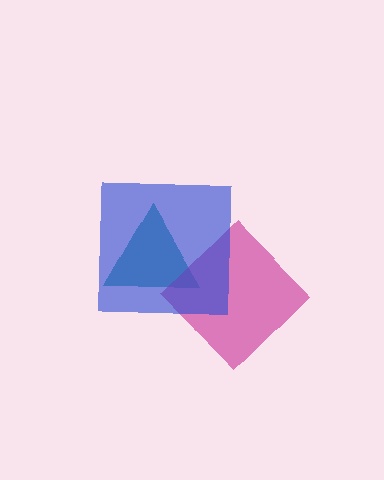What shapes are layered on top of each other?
The layered shapes are: a teal triangle, a magenta diamond, a blue square.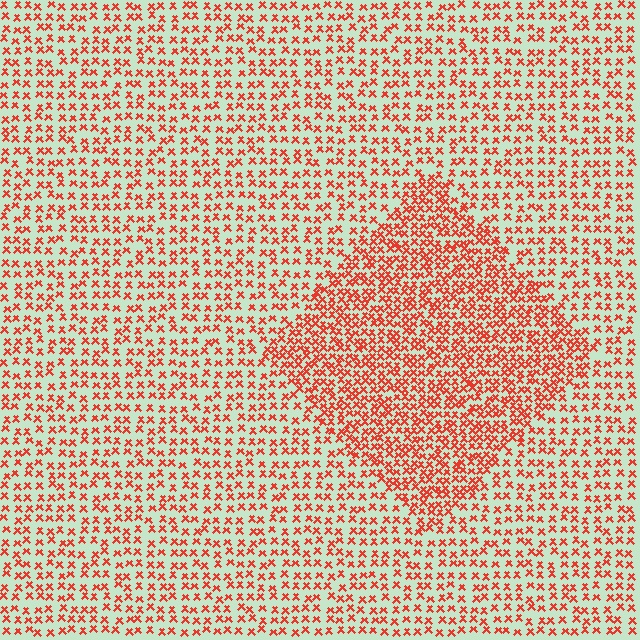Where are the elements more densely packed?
The elements are more densely packed inside the diamond boundary.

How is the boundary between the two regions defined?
The boundary is defined by a change in element density (approximately 1.9x ratio). All elements are the same color, size, and shape.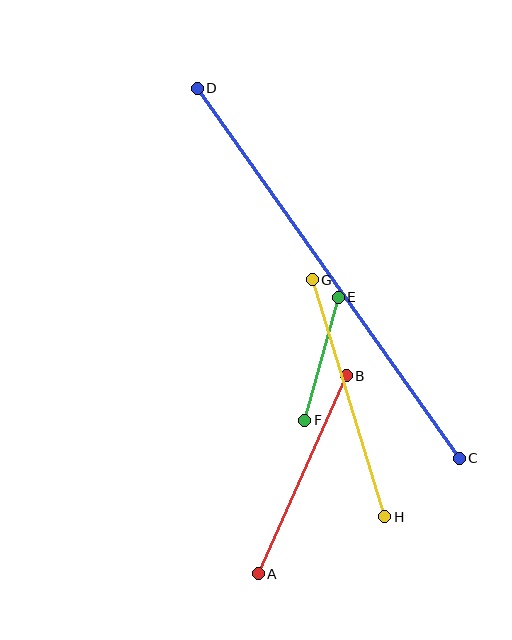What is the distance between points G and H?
The distance is approximately 248 pixels.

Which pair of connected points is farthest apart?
Points C and D are farthest apart.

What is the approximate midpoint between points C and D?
The midpoint is at approximately (328, 273) pixels.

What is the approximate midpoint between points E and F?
The midpoint is at approximately (321, 359) pixels.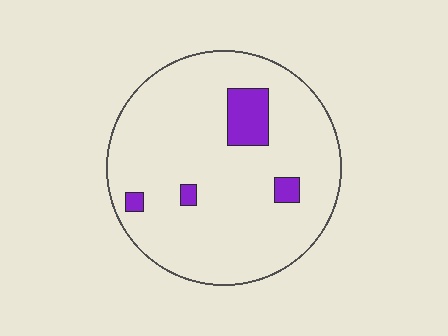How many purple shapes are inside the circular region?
4.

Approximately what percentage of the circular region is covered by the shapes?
Approximately 10%.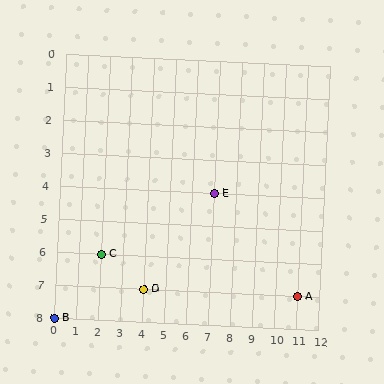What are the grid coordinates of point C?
Point C is at grid coordinates (2, 6).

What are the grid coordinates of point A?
Point A is at grid coordinates (11, 7).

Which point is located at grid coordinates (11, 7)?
Point A is at (11, 7).